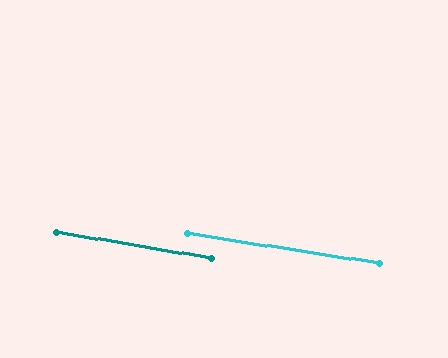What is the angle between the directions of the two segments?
Approximately 1 degree.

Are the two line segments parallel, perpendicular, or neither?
Parallel — their directions differ by only 1.0°.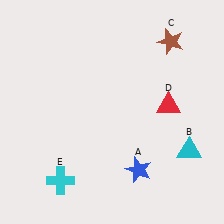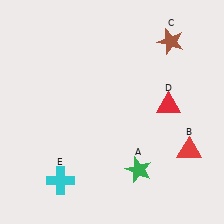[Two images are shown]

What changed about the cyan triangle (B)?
In Image 1, B is cyan. In Image 2, it changed to red.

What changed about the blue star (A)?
In Image 1, A is blue. In Image 2, it changed to green.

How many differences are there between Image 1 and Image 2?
There are 2 differences between the two images.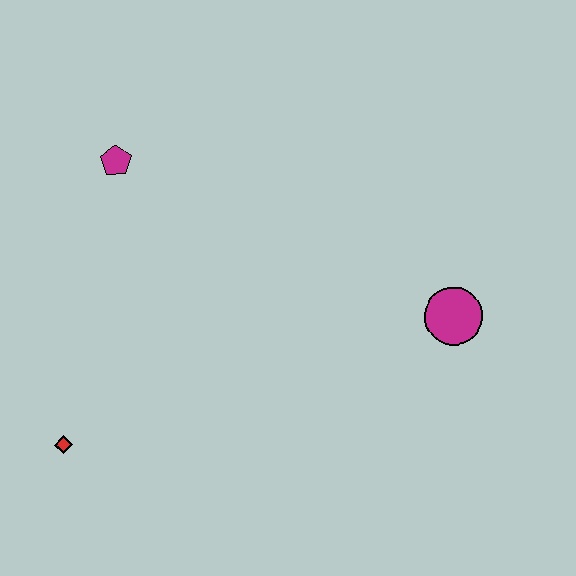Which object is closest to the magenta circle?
The magenta pentagon is closest to the magenta circle.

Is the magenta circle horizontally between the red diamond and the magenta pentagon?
No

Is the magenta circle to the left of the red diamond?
No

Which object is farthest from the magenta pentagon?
The magenta circle is farthest from the magenta pentagon.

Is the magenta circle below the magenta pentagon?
Yes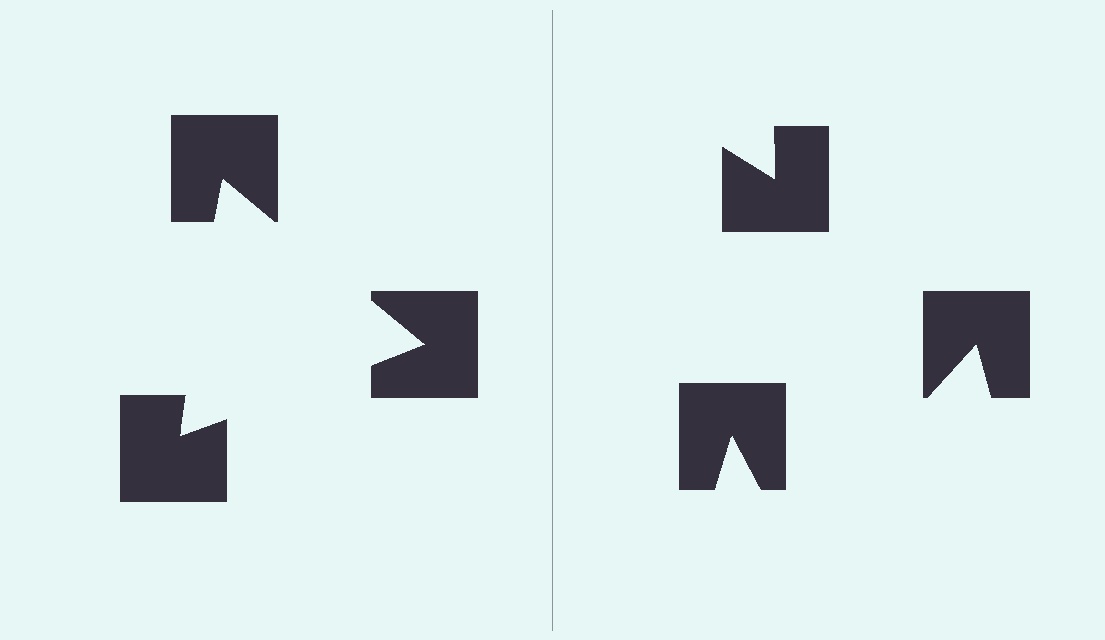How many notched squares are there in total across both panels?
6 — 3 on each side.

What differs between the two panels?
The notched squares are positioned identically on both sides; only the wedge orientations differ. On the left they align to a triangle; on the right they are misaligned.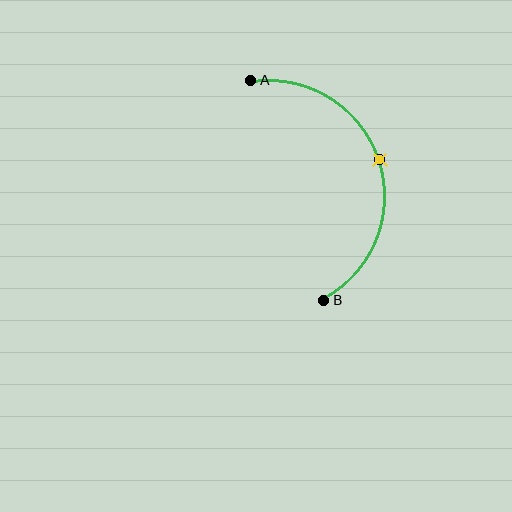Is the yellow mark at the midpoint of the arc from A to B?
Yes. The yellow mark lies on the arc at equal arc-length from both A and B — it is the arc midpoint.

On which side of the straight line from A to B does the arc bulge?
The arc bulges to the right of the straight line connecting A and B.